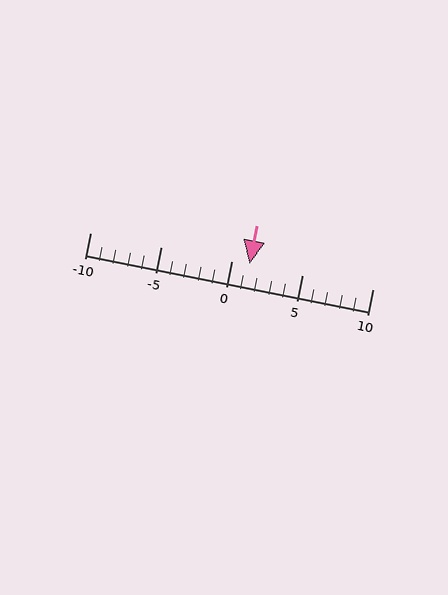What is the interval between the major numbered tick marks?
The major tick marks are spaced 5 units apart.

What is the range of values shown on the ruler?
The ruler shows values from -10 to 10.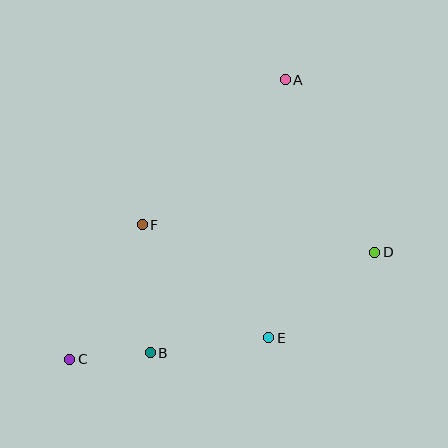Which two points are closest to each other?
Points B and C are closest to each other.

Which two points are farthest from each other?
Points A and C are farthest from each other.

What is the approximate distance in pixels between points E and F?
The distance between E and F is approximately 170 pixels.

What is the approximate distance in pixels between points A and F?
The distance between A and F is approximately 203 pixels.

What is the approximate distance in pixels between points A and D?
The distance between A and D is approximately 194 pixels.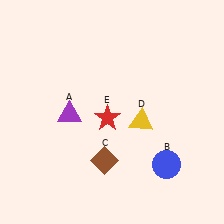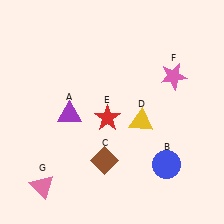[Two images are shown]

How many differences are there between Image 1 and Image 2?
There are 2 differences between the two images.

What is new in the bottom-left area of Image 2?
A pink triangle (G) was added in the bottom-left area of Image 2.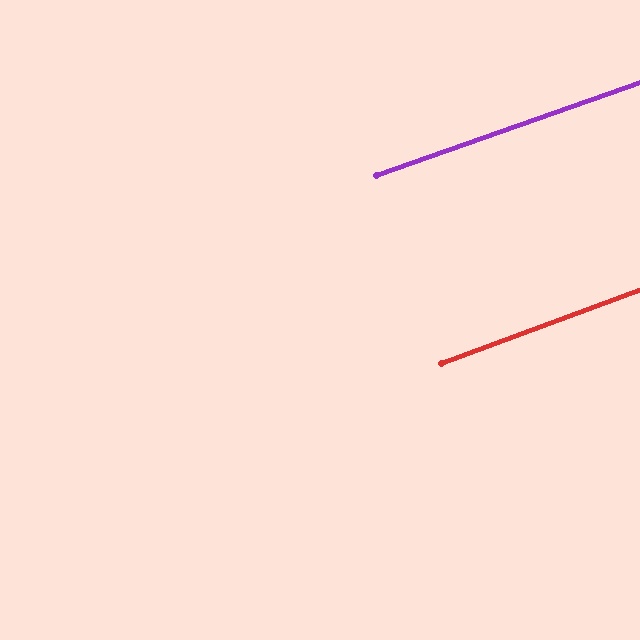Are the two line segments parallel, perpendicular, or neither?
Parallel — their directions differ by only 0.8°.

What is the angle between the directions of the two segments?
Approximately 1 degree.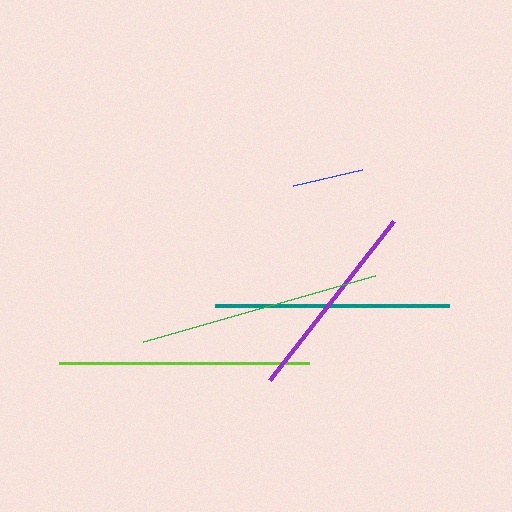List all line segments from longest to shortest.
From longest to shortest: lime, green, teal, purple, blue.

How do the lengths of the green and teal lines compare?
The green and teal lines are approximately the same length.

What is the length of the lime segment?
The lime segment is approximately 251 pixels long.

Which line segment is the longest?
The lime line is the longest at approximately 251 pixels.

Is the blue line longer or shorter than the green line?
The green line is longer than the blue line.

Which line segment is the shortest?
The blue line is the shortest at approximately 71 pixels.